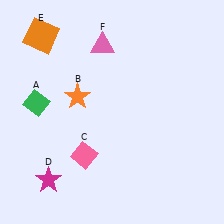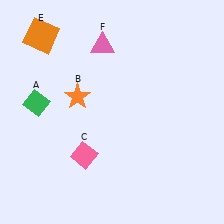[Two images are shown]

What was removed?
The magenta star (D) was removed in Image 2.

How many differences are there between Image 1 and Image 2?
There is 1 difference between the two images.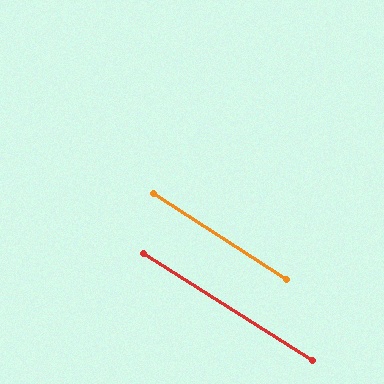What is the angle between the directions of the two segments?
Approximately 1 degree.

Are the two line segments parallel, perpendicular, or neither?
Parallel — their directions differ by only 0.6°.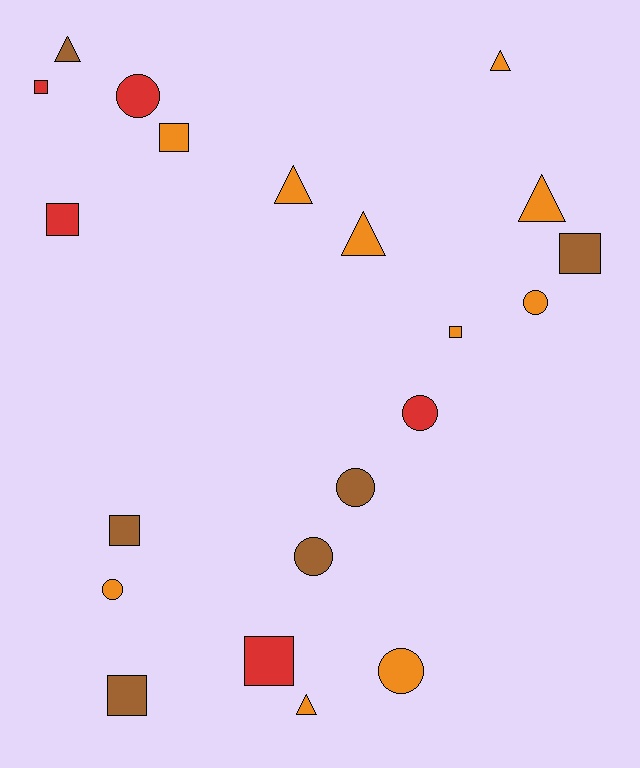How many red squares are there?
There are 3 red squares.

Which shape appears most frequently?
Square, with 8 objects.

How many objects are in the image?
There are 21 objects.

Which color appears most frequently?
Orange, with 10 objects.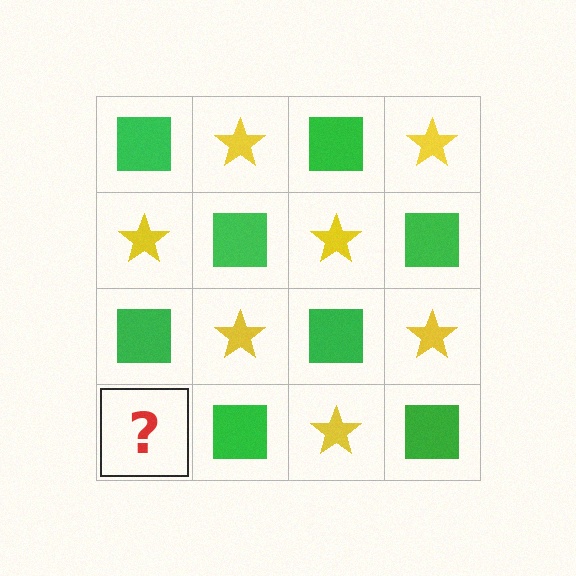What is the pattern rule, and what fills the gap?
The rule is that it alternates green square and yellow star in a checkerboard pattern. The gap should be filled with a yellow star.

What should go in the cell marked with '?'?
The missing cell should contain a yellow star.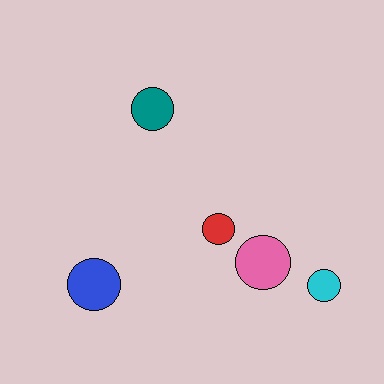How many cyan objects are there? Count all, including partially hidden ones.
There is 1 cyan object.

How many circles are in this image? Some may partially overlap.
There are 5 circles.